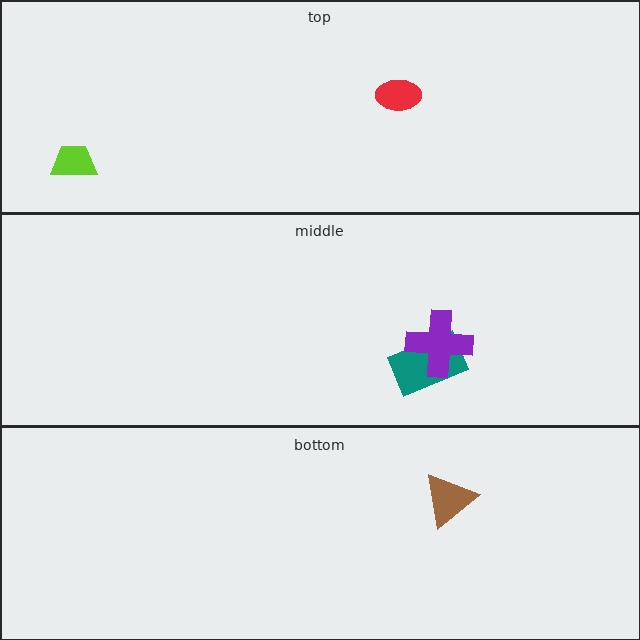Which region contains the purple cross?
The middle region.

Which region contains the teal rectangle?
The middle region.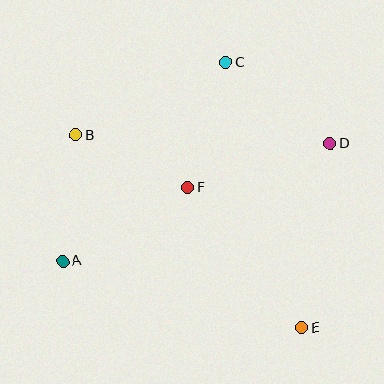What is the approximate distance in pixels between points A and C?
The distance between A and C is approximately 257 pixels.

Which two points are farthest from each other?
Points B and E are farthest from each other.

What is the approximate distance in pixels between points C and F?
The distance between C and F is approximately 131 pixels.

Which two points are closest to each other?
Points B and F are closest to each other.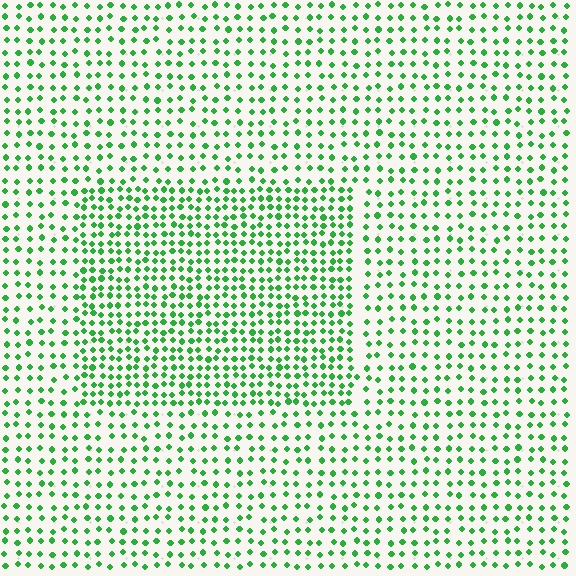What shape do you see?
I see a rectangle.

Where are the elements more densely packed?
The elements are more densely packed inside the rectangle boundary.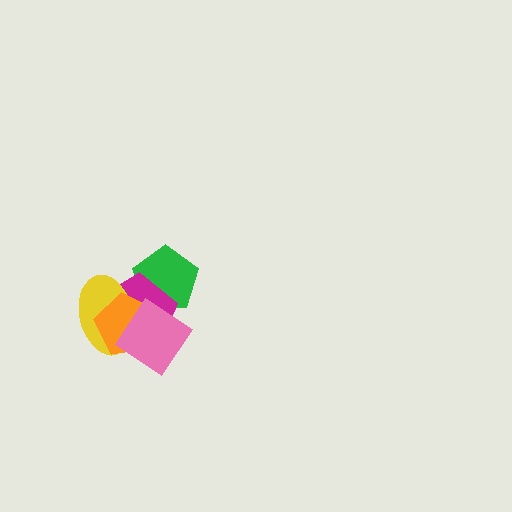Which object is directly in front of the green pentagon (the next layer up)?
The magenta pentagon is directly in front of the green pentagon.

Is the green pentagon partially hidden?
Yes, it is partially covered by another shape.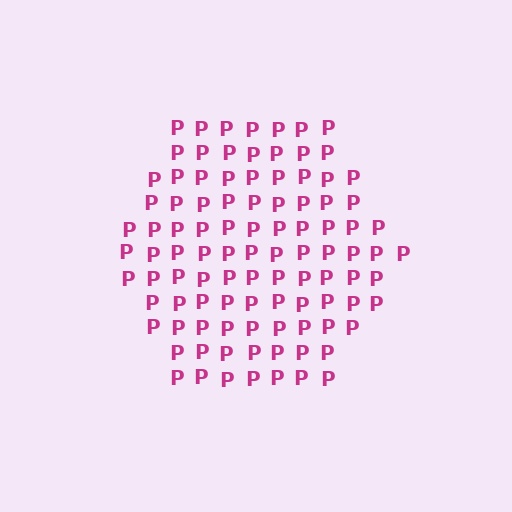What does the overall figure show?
The overall figure shows a hexagon.